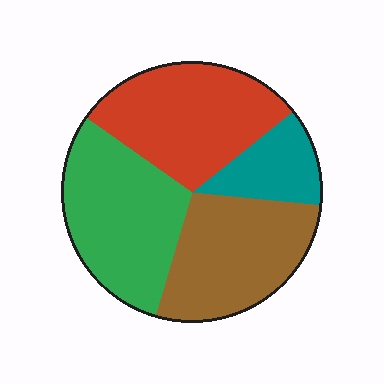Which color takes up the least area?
Teal, at roughly 10%.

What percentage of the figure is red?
Red takes up between a sixth and a third of the figure.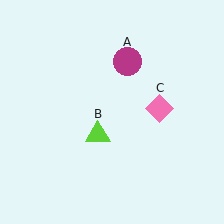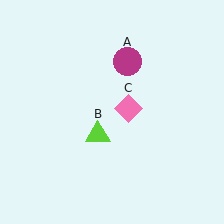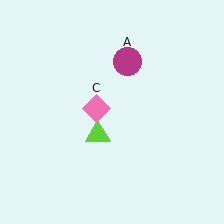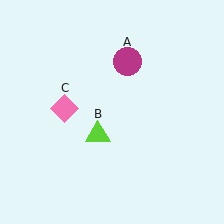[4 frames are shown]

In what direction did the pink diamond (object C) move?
The pink diamond (object C) moved left.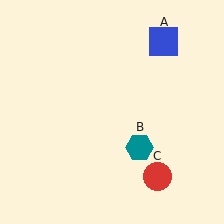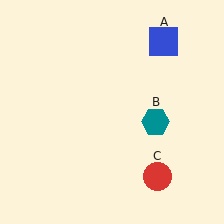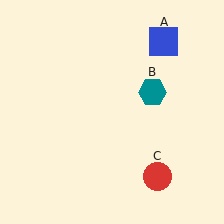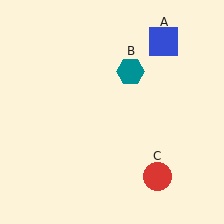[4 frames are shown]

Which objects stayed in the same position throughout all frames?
Blue square (object A) and red circle (object C) remained stationary.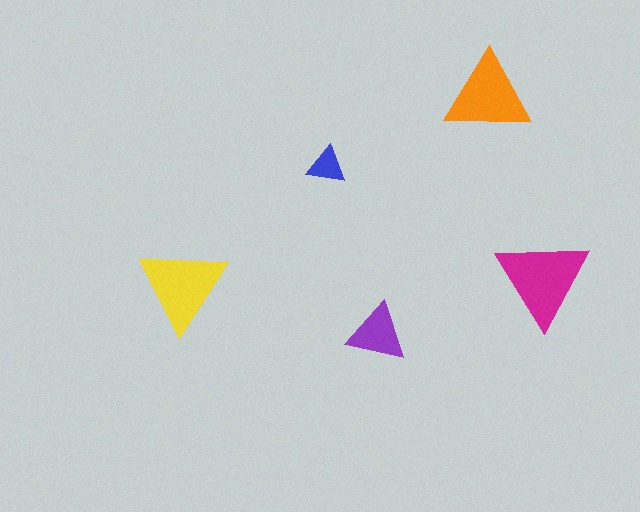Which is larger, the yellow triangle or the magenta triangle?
The magenta one.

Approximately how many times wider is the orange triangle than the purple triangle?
About 1.5 times wider.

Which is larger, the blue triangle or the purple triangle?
The purple one.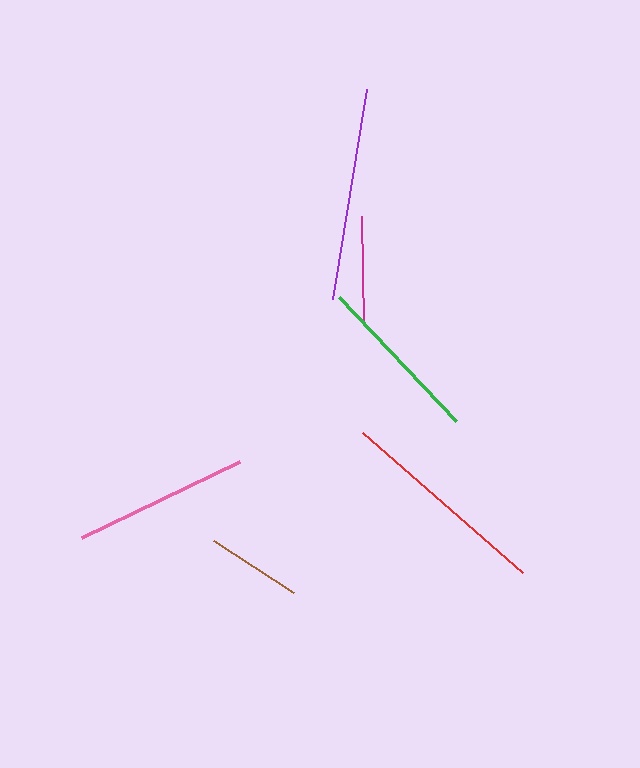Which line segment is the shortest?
The brown line is the shortest at approximately 95 pixels.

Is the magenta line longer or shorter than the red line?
The red line is longer than the magenta line.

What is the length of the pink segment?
The pink segment is approximately 176 pixels long.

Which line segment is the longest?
The red line is the longest at approximately 213 pixels.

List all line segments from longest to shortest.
From longest to shortest: red, purple, pink, green, magenta, brown.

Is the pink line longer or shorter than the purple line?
The purple line is longer than the pink line.